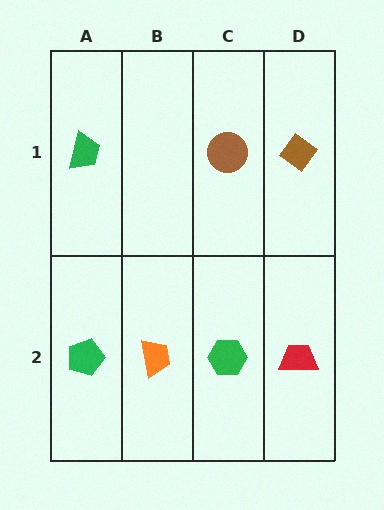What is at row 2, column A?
A green pentagon.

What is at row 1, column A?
A green trapezoid.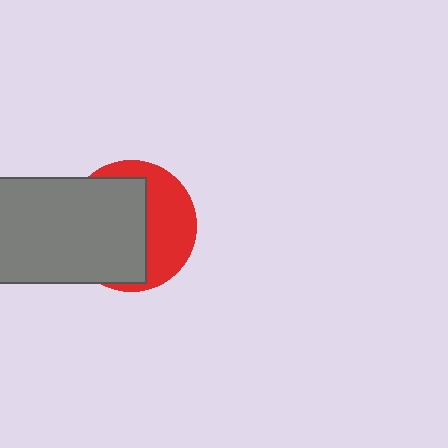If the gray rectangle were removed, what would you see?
You would see the complete red circle.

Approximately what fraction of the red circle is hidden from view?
Roughly 57% of the red circle is hidden behind the gray rectangle.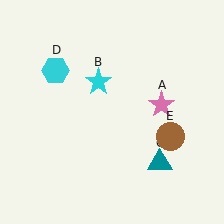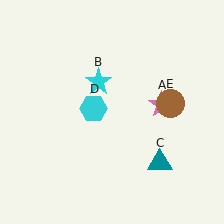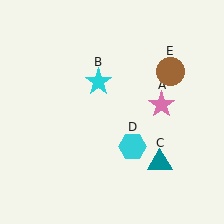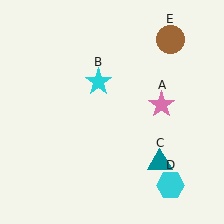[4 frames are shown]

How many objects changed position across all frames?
2 objects changed position: cyan hexagon (object D), brown circle (object E).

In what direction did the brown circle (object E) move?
The brown circle (object E) moved up.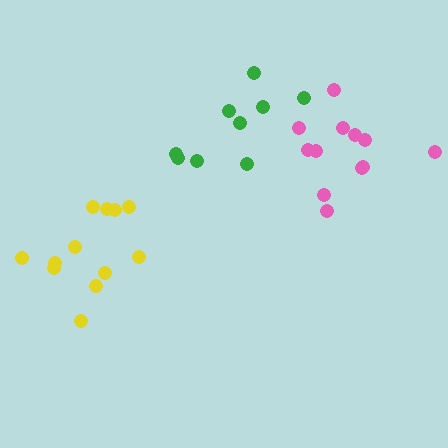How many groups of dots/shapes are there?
There are 3 groups.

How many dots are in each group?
Group 1: 9 dots, Group 2: 12 dots, Group 3: 12 dots (33 total).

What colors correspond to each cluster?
The clusters are colored: green, yellow, pink.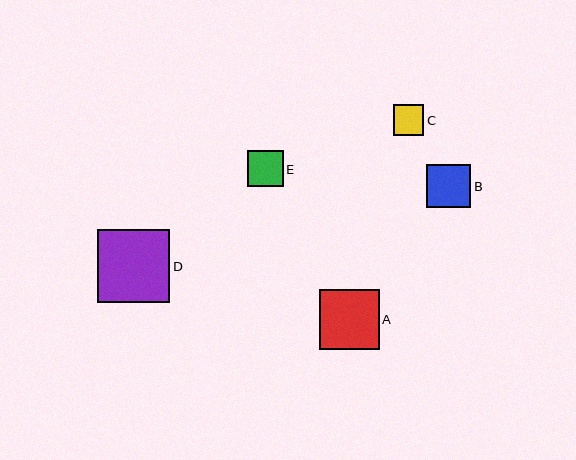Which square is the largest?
Square D is the largest with a size of approximately 73 pixels.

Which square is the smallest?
Square C is the smallest with a size of approximately 30 pixels.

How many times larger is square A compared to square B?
Square A is approximately 1.4 times the size of square B.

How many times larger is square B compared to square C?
Square B is approximately 1.4 times the size of square C.